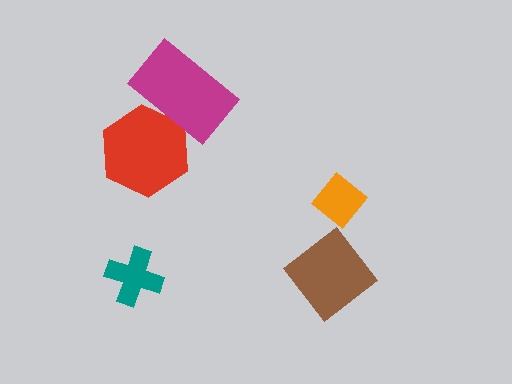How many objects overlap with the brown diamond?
0 objects overlap with the brown diamond.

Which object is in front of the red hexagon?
The magenta rectangle is in front of the red hexagon.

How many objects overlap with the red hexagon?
1 object overlaps with the red hexagon.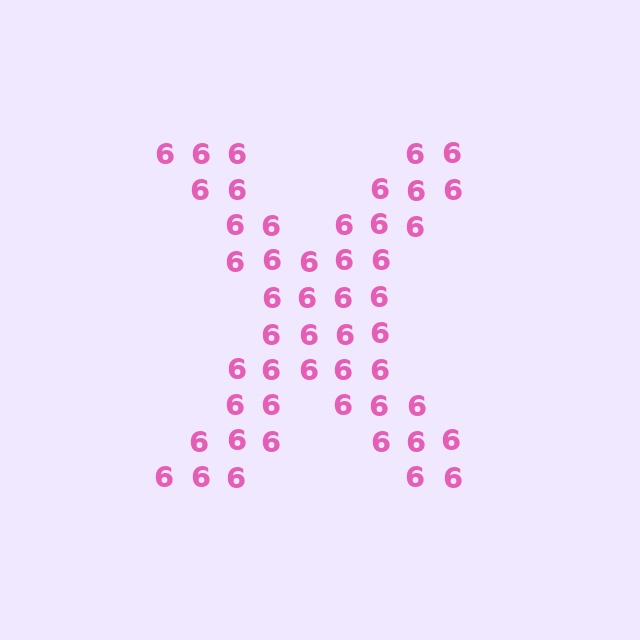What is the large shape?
The large shape is the letter X.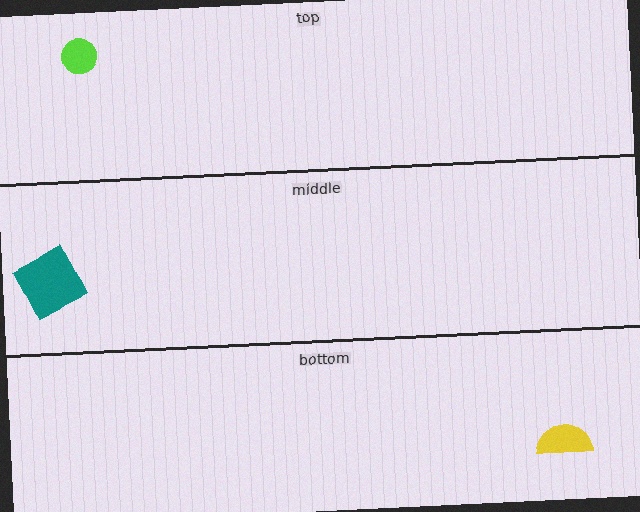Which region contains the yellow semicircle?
The bottom region.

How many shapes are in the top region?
1.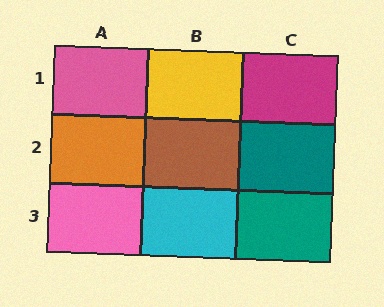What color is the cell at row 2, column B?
Brown.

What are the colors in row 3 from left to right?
Pink, cyan, teal.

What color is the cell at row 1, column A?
Pink.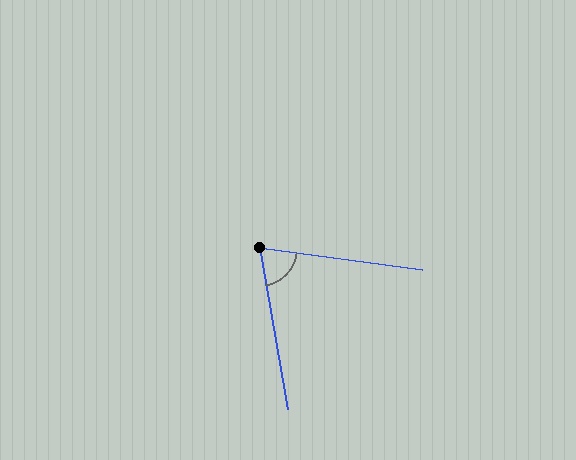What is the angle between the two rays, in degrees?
Approximately 73 degrees.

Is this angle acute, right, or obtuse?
It is acute.